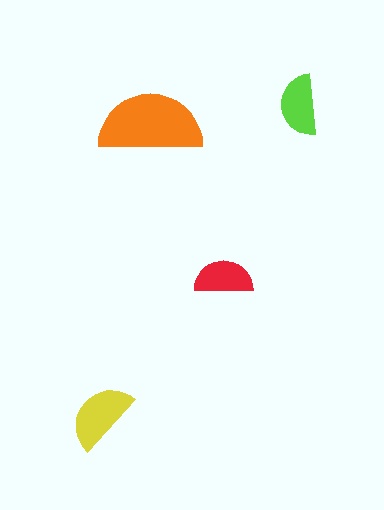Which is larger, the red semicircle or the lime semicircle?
The lime one.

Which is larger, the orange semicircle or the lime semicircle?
The orange one.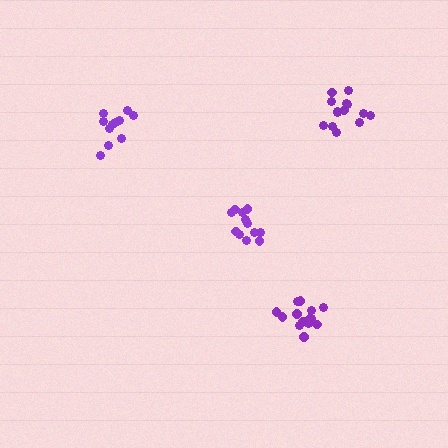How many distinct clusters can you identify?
There are 4 distinct clusters.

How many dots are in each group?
Group 1: 11 dots, Group 2: 12 dots, Group 3: 14 dots, Group 4: 14 dots (51 total).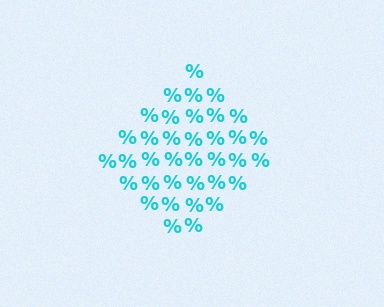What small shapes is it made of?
It is made of small percent signs.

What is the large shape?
The large shape is a diamond.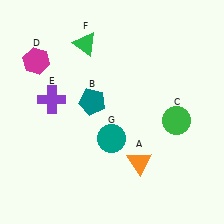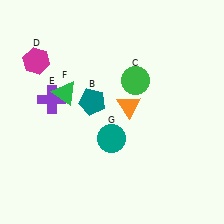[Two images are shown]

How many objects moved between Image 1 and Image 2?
3 objects moved between the two images.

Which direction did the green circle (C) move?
The green circle (C) moved left.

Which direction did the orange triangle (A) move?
The orange triangle (A) moved up.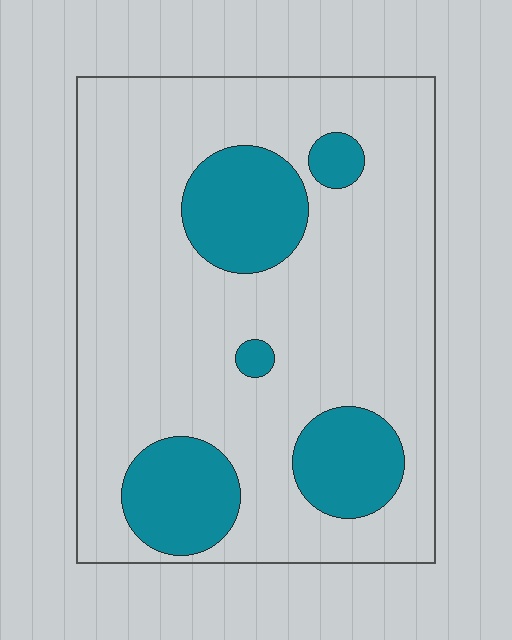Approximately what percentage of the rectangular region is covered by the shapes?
Approximately 20%.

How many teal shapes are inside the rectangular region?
5.